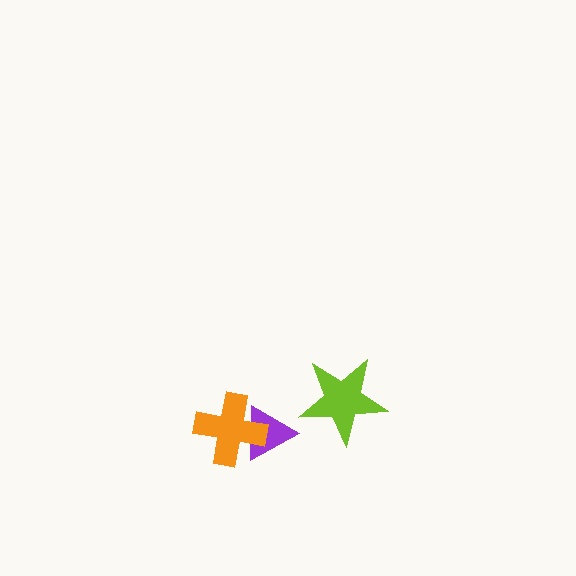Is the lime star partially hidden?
No, no other shape covers it.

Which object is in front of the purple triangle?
The orange cross is in front of the purple triangle.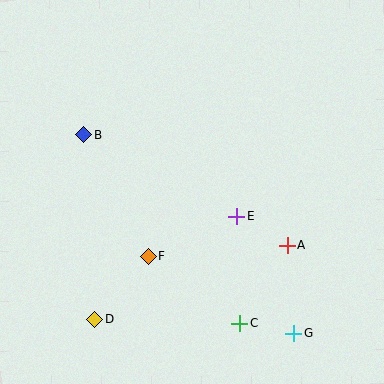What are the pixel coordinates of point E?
Point E is at (237, 216).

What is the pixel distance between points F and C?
The distance between F and C is 114 pixels.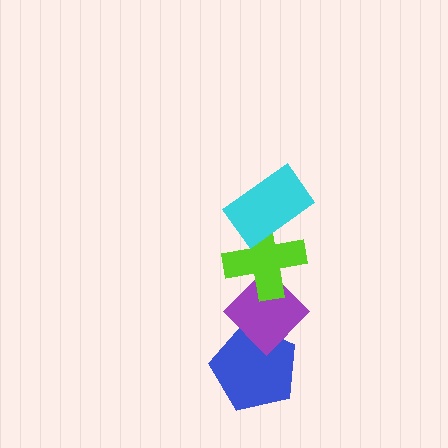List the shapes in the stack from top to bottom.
From top to bottom: the cyan rectangle, the lime cross, the purple diamond, the blue pentagon.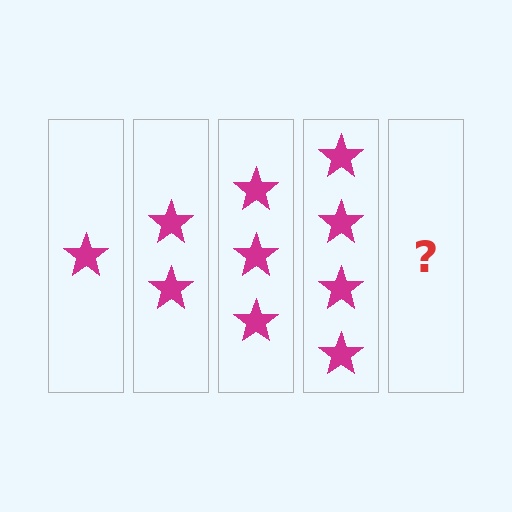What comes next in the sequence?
The next element should be 5 stars.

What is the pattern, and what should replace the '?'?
The pattern is that each step adds one more star. The '?' should be 5 stars.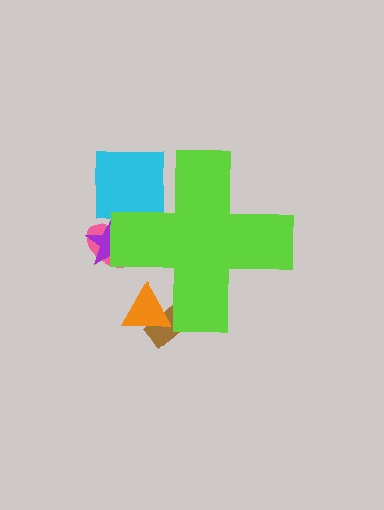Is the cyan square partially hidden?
Yes, the cyan square is partially hidden behind the lime cross.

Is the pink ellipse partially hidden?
Yes, the pink ellipse is partially hidden behind the lime cross.